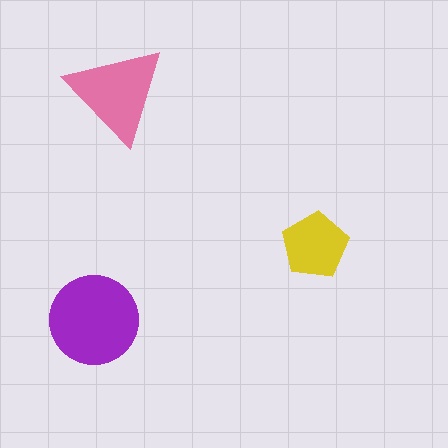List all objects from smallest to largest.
The yellow pentagon, the pink triangle, the purple circle.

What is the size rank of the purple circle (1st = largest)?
1st.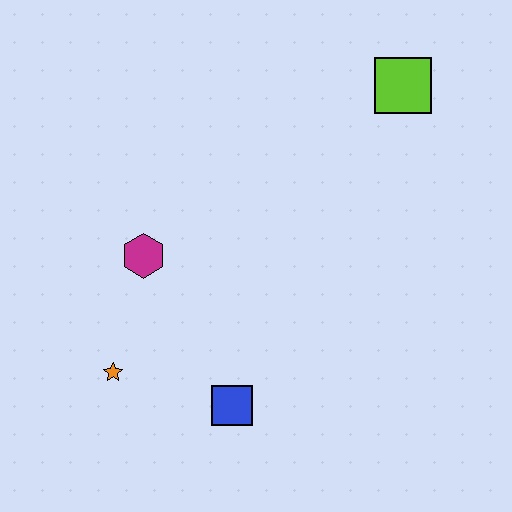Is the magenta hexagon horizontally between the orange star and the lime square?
Yes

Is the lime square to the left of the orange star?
No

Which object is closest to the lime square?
The magenta hexagon is closest to the lime square.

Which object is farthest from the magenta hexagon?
The lime square is farthest from the magenta hexagon.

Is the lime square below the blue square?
No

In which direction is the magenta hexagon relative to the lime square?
The magenta hexagon is to the left of the lime square.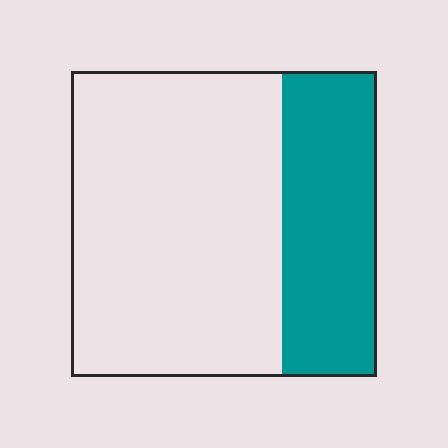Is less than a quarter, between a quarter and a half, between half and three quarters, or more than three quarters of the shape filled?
Between a quarter and a half.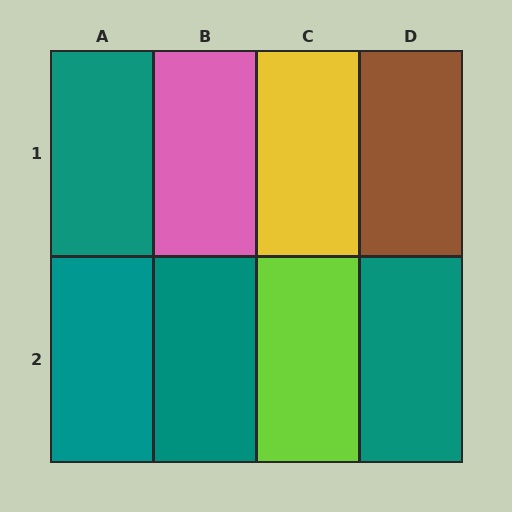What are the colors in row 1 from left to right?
Teal, pink, yellow, brown.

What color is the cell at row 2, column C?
Lime.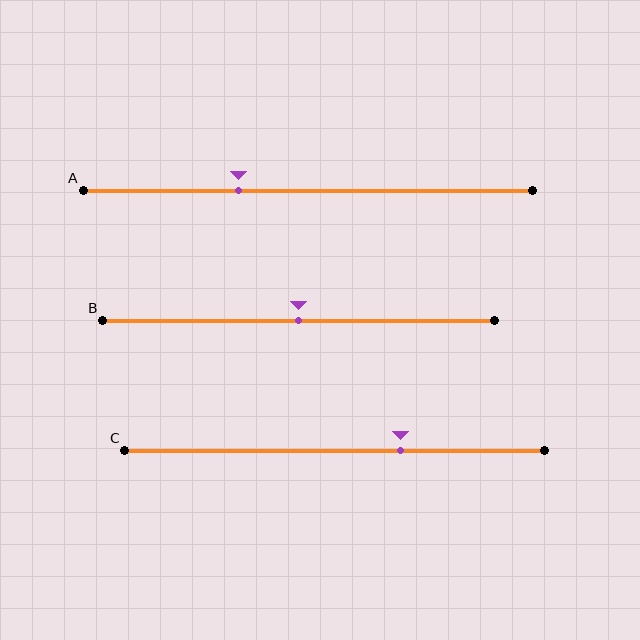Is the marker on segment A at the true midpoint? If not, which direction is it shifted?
No, the marker on segment A is shifted to the left by about 15% of the segment length.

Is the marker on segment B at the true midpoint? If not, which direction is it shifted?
Yes, the marker on segment B is at the true midpoint.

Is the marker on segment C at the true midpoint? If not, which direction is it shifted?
No, the marker on segment C is shifted to the right by about 16% of the segment length.